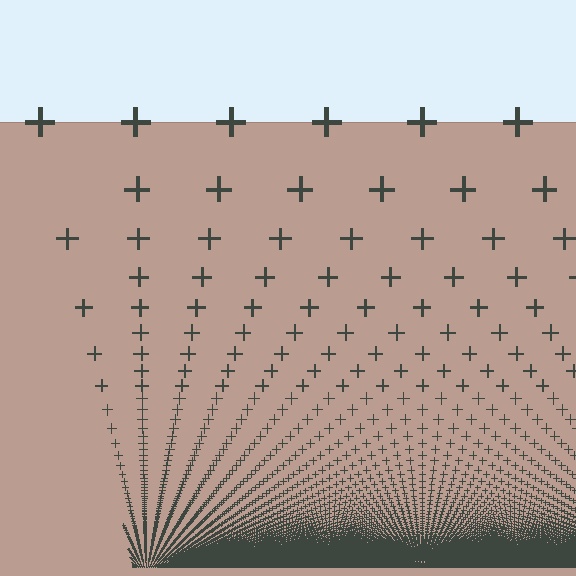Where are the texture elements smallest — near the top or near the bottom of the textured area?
Near the bottom.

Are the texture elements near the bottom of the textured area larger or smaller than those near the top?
Smaller. The gradient is inverted — elements near the bottom are smaller and denser.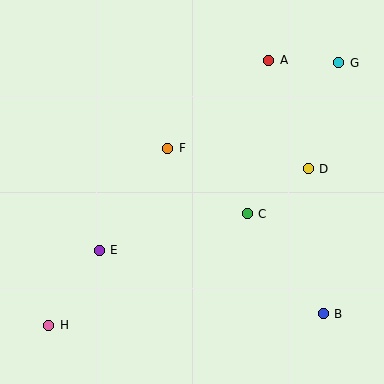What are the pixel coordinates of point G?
Point G is at (338, 63).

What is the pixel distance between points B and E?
The distance between B and E is 233 pixels.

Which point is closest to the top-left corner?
Point F is closest to the top-left corner.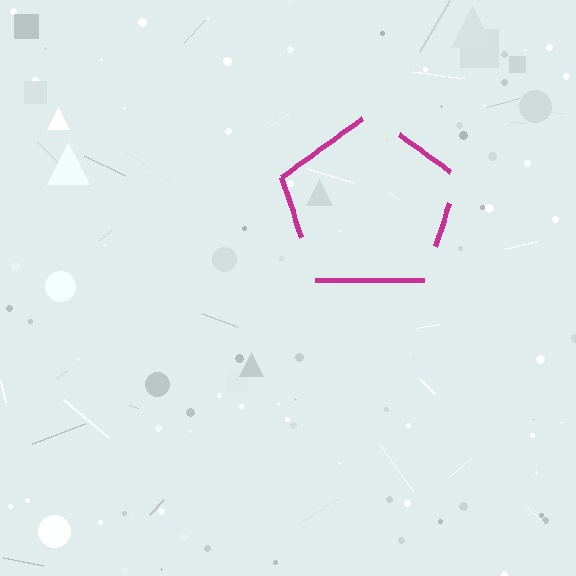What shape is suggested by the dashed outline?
The dashed outline suggests a pentagon.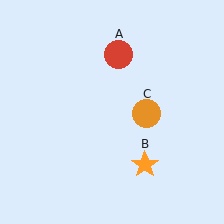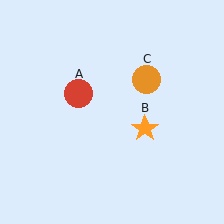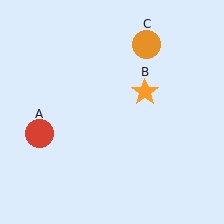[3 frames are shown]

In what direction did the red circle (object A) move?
The red circle (object A) moved down and to the left.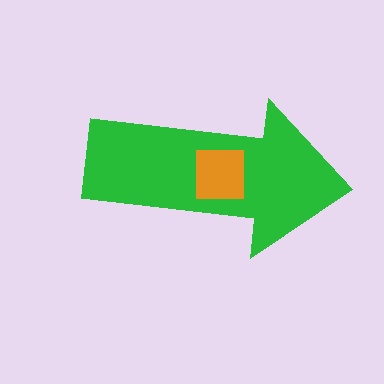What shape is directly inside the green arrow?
The orange square.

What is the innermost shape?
The orange square.